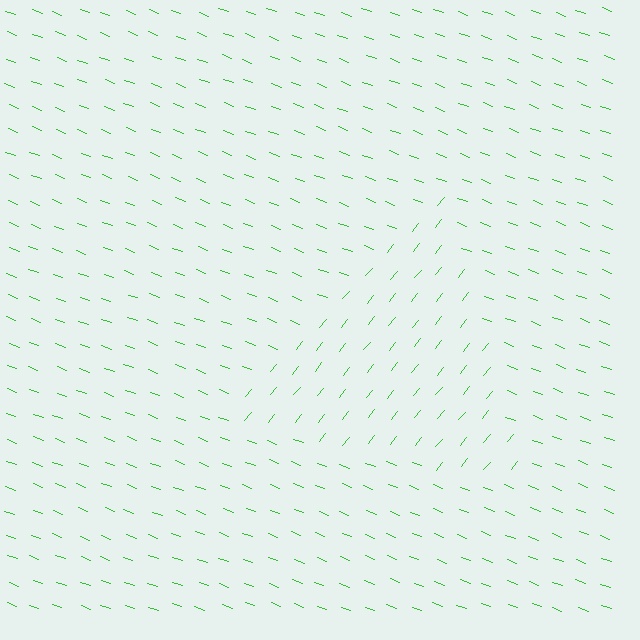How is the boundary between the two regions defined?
The boundary is defined purely by a change in line orientation (approximately 71 degrees difference). All lines are the same color and thickness.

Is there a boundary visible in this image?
Yes, there is a texture boundary formed by a change in line orientation.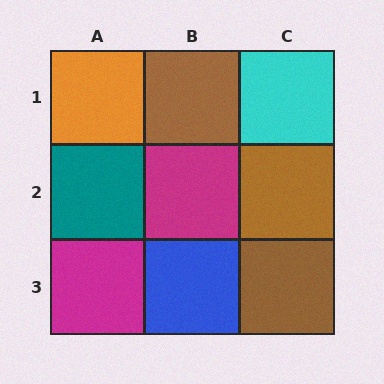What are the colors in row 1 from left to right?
Orange, brown, cyan.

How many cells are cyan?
1 cell is cyan.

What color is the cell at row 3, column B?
Blue.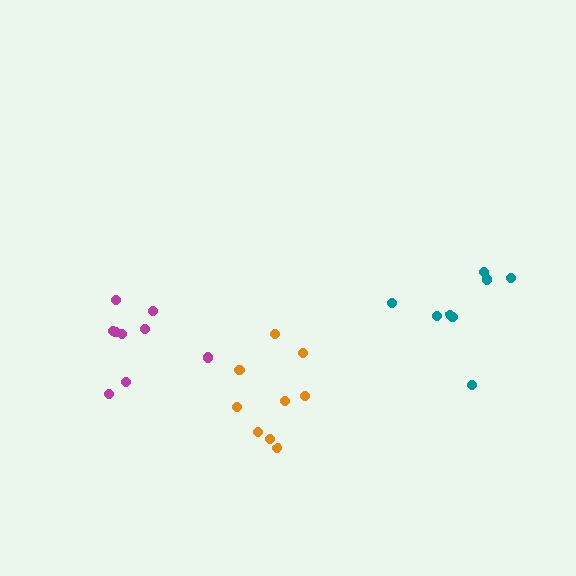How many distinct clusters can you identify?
There are 3 distinct clusters.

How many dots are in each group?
Group 1: 9 dots, Group 2: 9 dots, Group 3: 8 dots (26 total).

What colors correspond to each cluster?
The clusters are colored: magenta, orange, teal.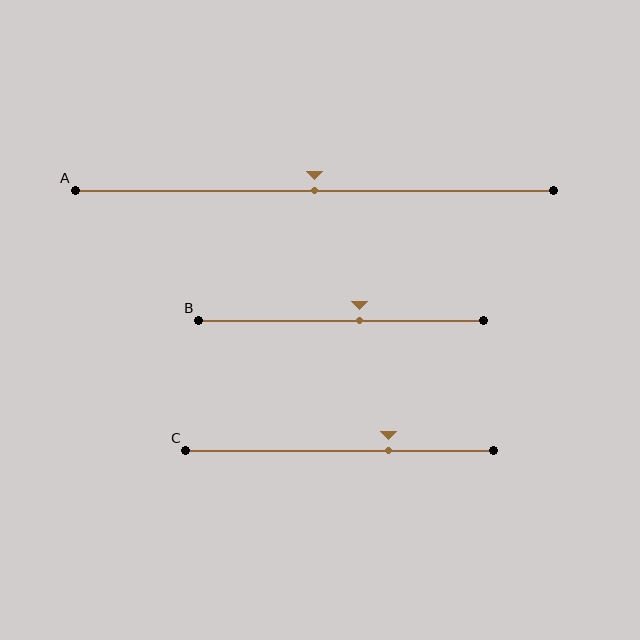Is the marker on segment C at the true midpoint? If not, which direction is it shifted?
No, the marker on segment C is shifted to the right by about 16% of the segment length.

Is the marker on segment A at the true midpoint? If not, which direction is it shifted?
Yes, the marker on segment A is at the true midpoint.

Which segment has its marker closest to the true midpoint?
Segment A has its marker closest to the true midpoint.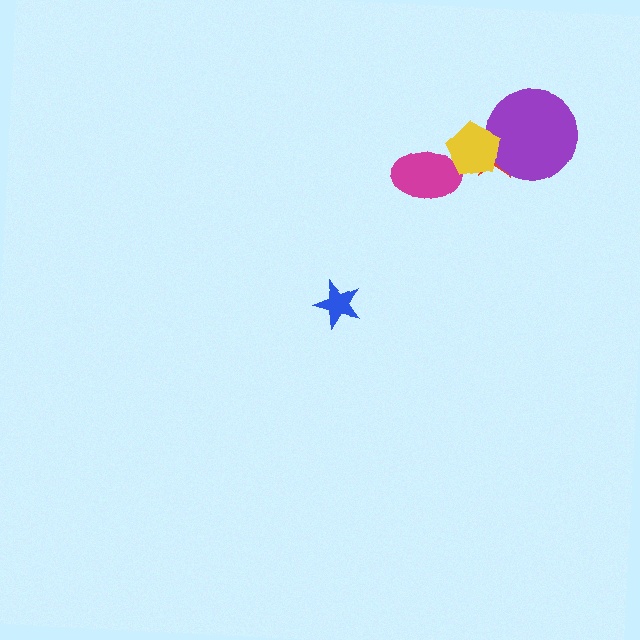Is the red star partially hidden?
Yes, it is partially covered by another shape.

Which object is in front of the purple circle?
The yellow pentagon is in front of the purple circle.